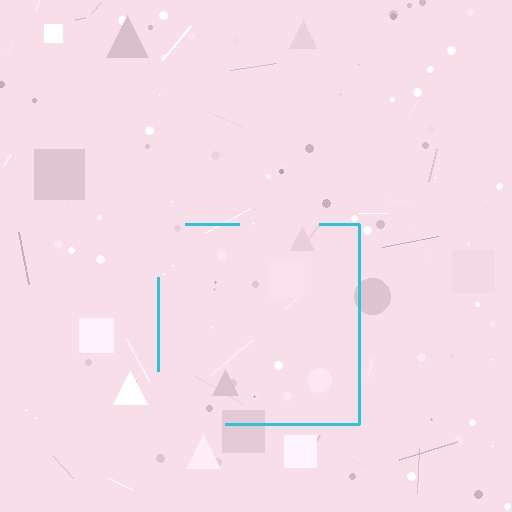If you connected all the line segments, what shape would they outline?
They would outline a square.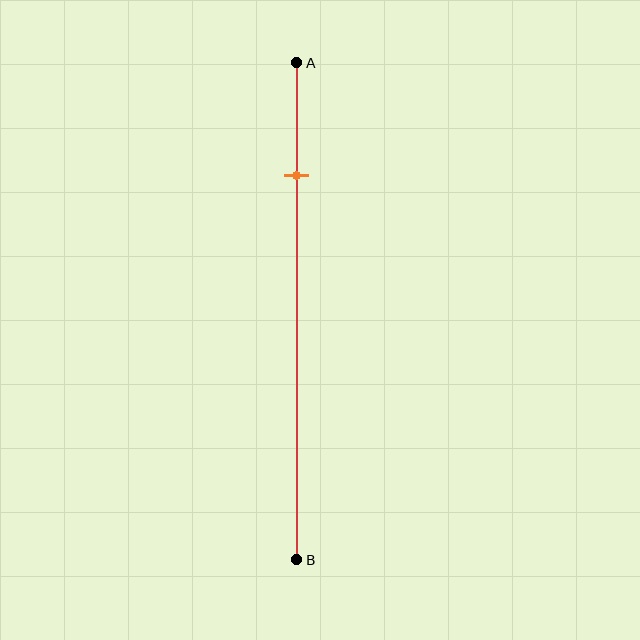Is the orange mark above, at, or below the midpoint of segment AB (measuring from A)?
The orange mark is above the midpoint of segment AB.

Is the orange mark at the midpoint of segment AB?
No, the mark is at about 25% from A, not at the 50% midpoint.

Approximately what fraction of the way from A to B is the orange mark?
The orange mark is approximately 25% of the way from A to B.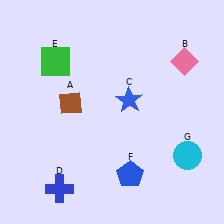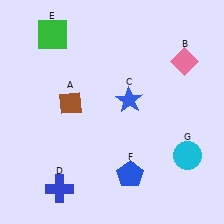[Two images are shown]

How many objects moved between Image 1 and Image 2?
1 object moved between the two images.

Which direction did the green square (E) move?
The green square (E) moved up.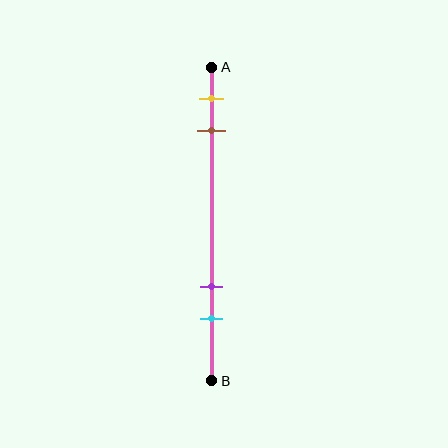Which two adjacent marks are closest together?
The yellow and brown marks are the closest adjacent pair.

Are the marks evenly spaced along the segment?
No, the marks are not evenly spaced.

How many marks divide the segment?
There are 4 marks dividing the segment.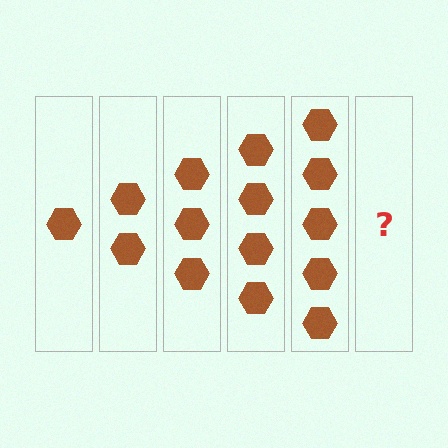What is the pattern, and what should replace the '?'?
The pattern is that each step adds one more hexagon. The '?' should be 6 hexagons.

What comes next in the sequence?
The next element should be 6 hexagons.